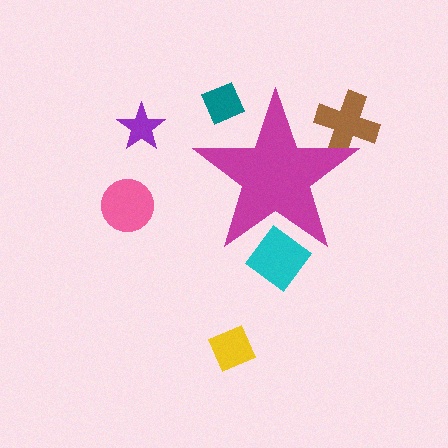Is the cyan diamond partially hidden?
Yes, the cyan diamond is partially hidden behind the magenta star.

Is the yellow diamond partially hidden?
No, the yellow diamond is fully visible.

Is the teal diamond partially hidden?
Yes, the teal diamond is partially hidden behind the magenta star.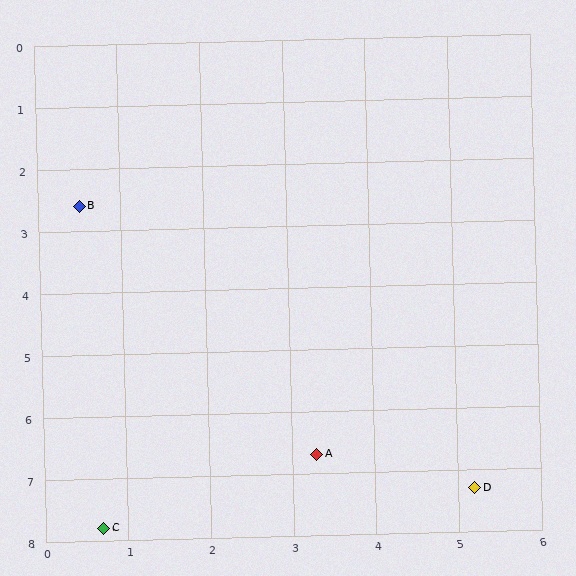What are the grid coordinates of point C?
Point C is at approximately (0.7, 7.8).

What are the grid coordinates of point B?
Point B is at approximately (0.5, 2.6).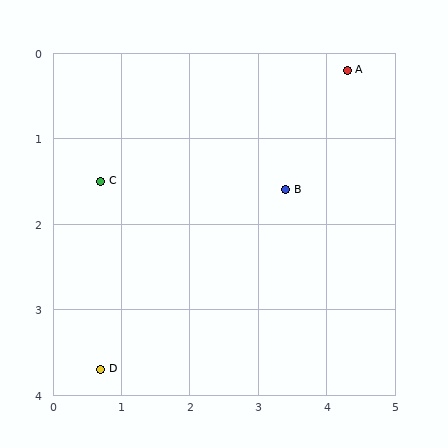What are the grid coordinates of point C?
Point C is at approximately (0.7, 1.5).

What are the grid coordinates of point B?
Point B is at approximately (3.4, 1.6).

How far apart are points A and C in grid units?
Points A and C are about 3.8 grid units apart.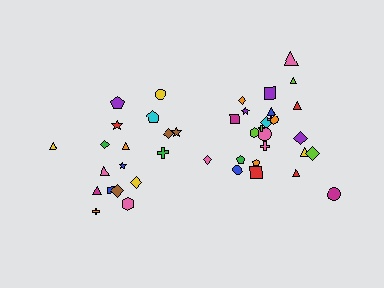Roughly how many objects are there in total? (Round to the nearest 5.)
Roughly 45 objects in total.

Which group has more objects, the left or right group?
The right group.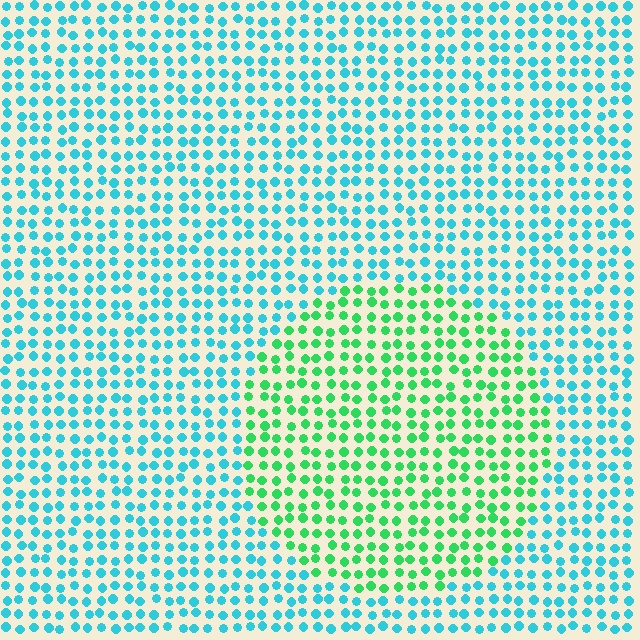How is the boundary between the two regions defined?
The boundary is defined purely by a slight shift in hue (about 49 degrees). Spacing, size, and orientation are identical on both sides.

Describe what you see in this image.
The image is filled with small cyan elements in a uniform arrangement. A circle-shaped region is visible where the elements are tinted to a slightly different hue, forming a subtle color boundary.